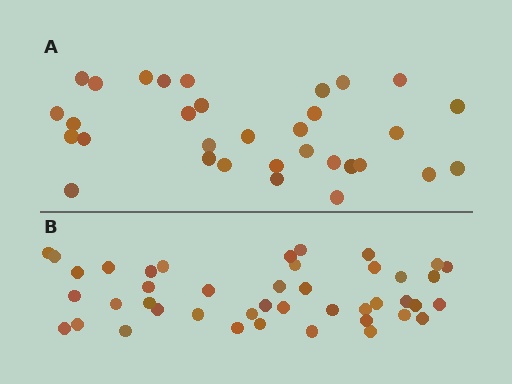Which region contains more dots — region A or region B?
Region B (the bottom region) has more dots.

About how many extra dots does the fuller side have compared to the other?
Region B has roughly 12 or so more dots than region A.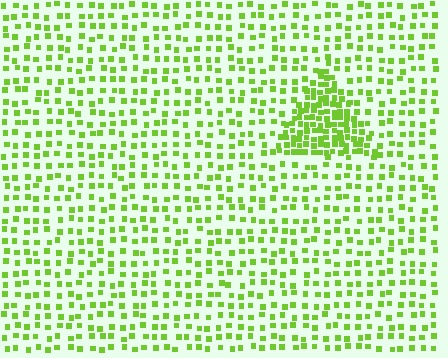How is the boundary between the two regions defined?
The boundary is defined by a change in element density (approximately 2.5x ratio). All elements are the same color, size, and shape.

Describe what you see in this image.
The image contains small lime elements arranged at two different densities. A triangle-shaped region is visible where the elements are more densely packed than the surrounding area.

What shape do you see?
I see a triangle.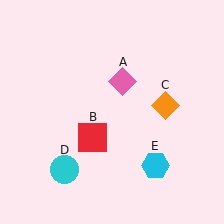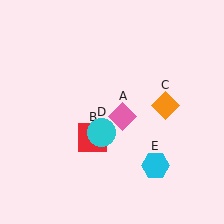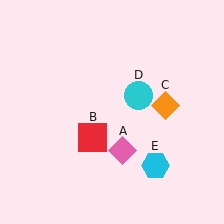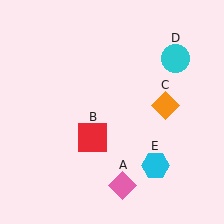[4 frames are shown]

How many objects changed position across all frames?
2 objects changed position: pink diamond (object A), cyan circle (object D).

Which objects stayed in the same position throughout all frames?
Red square (object B) and orange diamond (object C) and cyan hexagon (object E) remained stationary.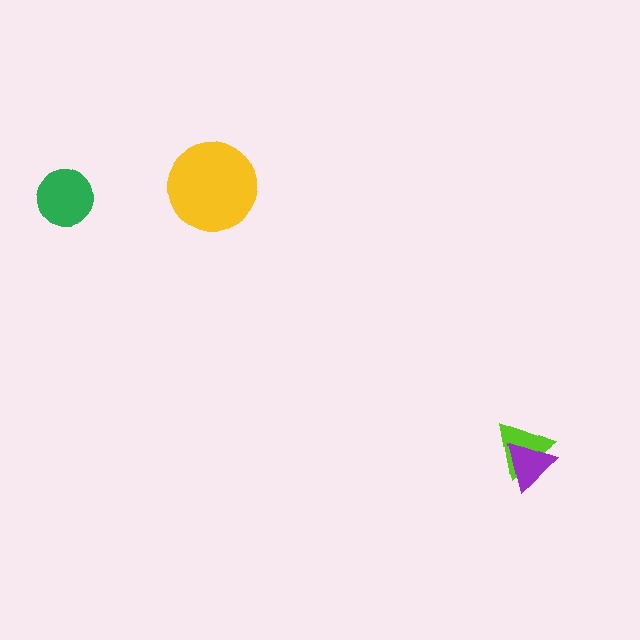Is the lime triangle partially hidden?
Yes, it is partially covered by another shape.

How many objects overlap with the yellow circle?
0 objects overlap with the yellow circle.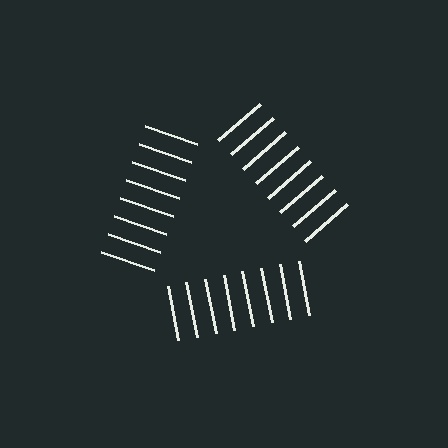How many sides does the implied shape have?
3 sides — the line-ends trace a triangle.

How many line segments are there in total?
24 — 8 along each of the 3 edges.